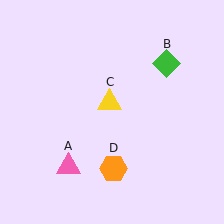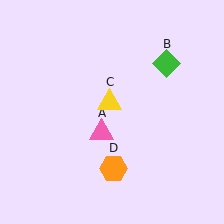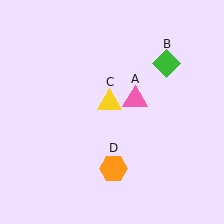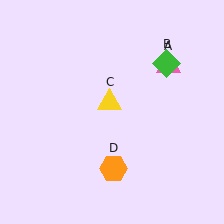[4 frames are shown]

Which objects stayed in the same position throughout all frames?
Green diamond (object B) and yellow triangle (object C) and orange hexagon (object D) remained stationary.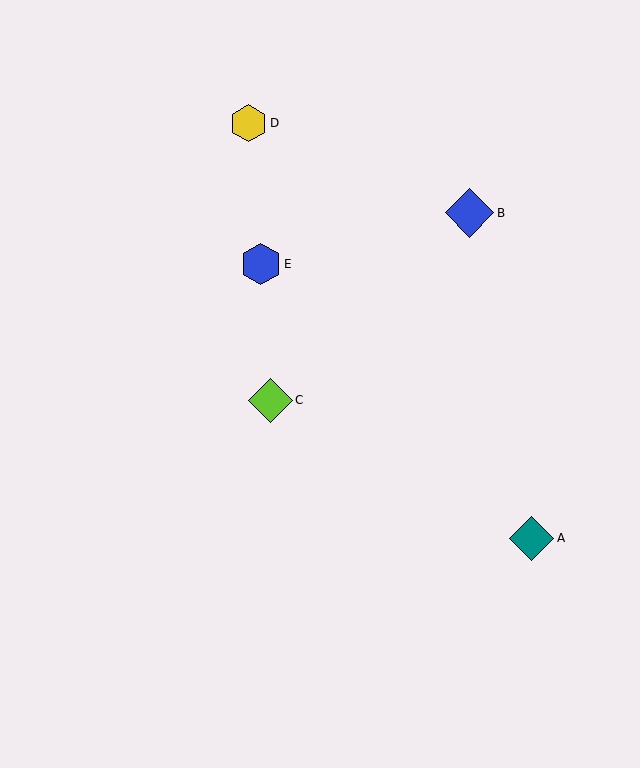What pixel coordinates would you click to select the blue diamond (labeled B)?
Click at (469, 213) to select the blue diamond B.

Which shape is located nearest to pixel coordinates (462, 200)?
The blue diamond (labeled B) at (469, 213) is nearest to that location.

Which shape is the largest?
The blue diamond (labeled B) is the largest.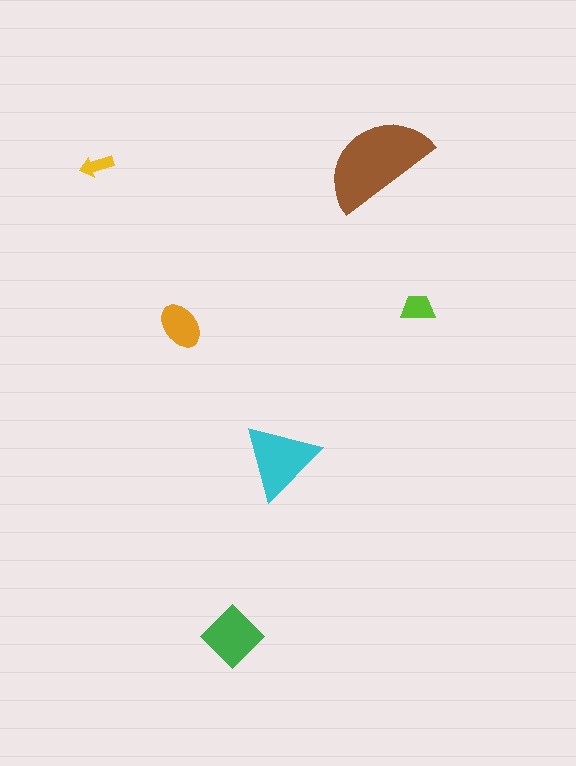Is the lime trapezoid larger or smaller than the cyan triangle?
Smaller.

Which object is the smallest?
The yellow arrow.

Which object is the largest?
The brown semicircle.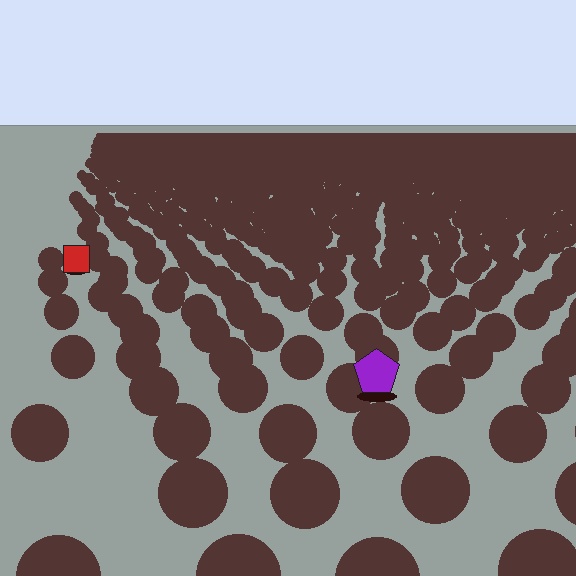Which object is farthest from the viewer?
The red square is farthest from the viewer. It appears smaller and the ground texture around it is denser.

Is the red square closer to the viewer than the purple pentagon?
No. The purple pentagon is closer — you can tell from the texture gradient: the ground texture is coarser near it.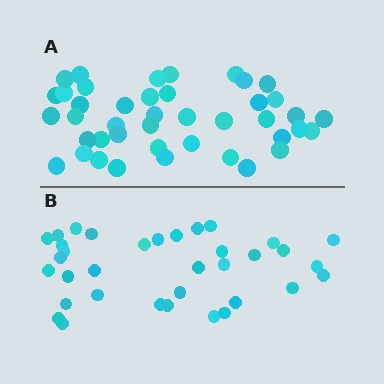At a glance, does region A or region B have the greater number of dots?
Region A (the top region) has more dots.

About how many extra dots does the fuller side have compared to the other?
Region A has roughly 8 or so more dots than region B.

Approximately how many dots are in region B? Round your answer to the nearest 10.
About 40 dots. (The exact count is 35, which rounds to 40.)